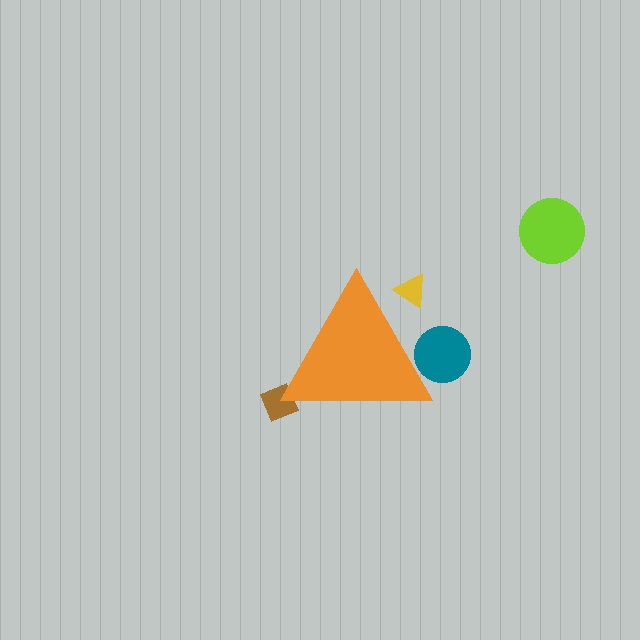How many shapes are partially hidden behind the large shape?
3 shapes are partially hidden.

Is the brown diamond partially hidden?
Yes, the brown diamond is partially hidden behind the orange triangle.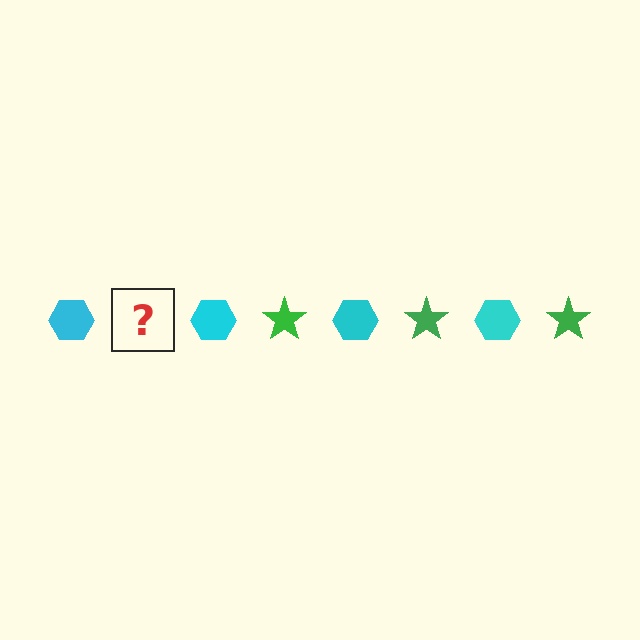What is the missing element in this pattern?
The missing element is a green star.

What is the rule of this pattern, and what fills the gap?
The rule is that the pattern alternates between cyan hexagon and green star. The gap should be filled with a green star.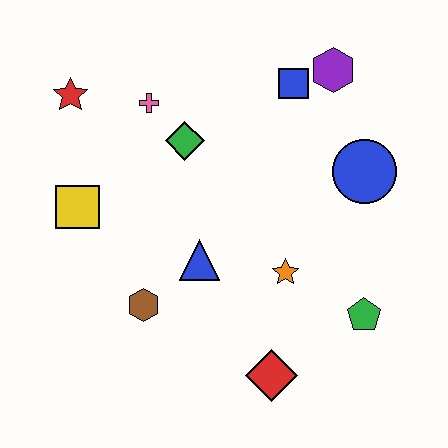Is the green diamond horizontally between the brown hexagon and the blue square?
Yes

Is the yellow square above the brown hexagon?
Yes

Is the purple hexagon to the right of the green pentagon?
No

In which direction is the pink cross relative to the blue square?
The pink cross is to the left of the blue square.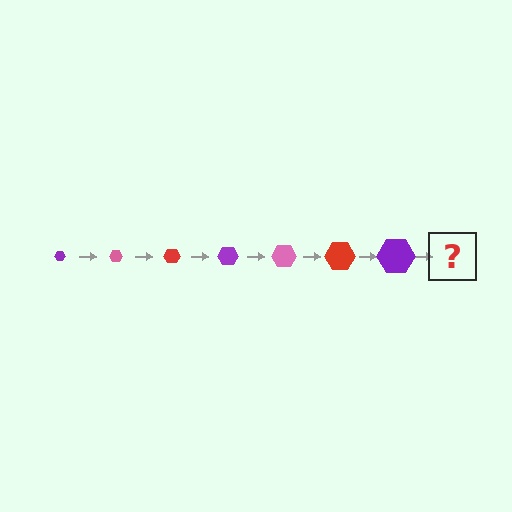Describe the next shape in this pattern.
It should be a pink hexagon, larger than the previous one.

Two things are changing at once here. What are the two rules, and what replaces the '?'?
The two rules are that the hexagon grows larger each step and the color cycles through purple, pink, and red. The '?' should be a pink hexagon, larger than the previous one.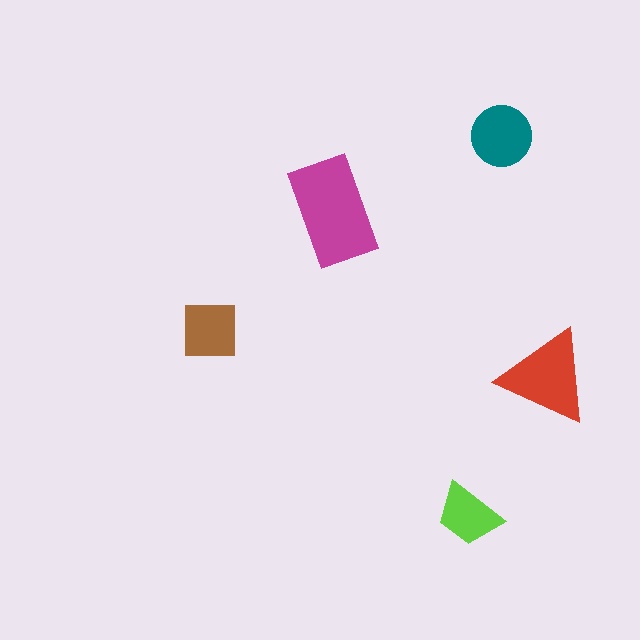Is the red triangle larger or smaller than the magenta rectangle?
Smaller.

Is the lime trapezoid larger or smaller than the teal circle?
Smaller.